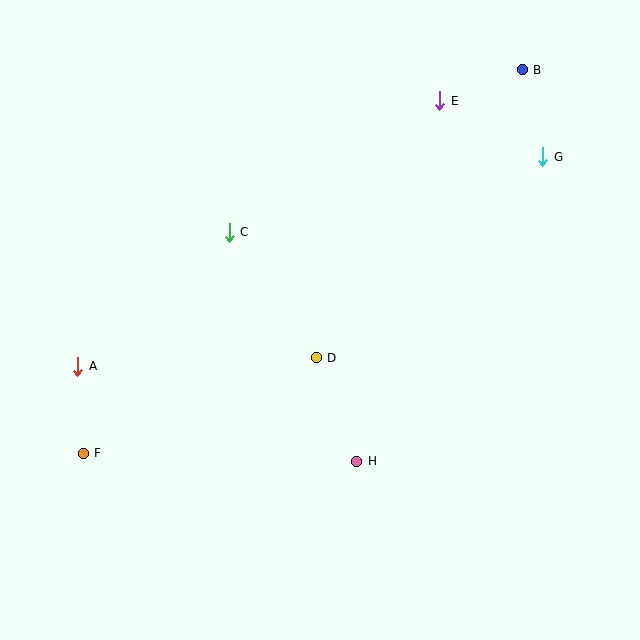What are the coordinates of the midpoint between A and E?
The midpoint between A and E is at (259, 233).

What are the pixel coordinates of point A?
Point A is at (78, 366).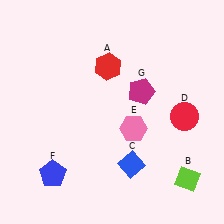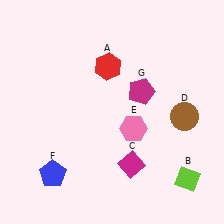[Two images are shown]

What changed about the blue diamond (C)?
In Image 1, C is blue. In Image 2, it changed to magenta.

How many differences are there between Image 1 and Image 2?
There are 2 differences between the two images.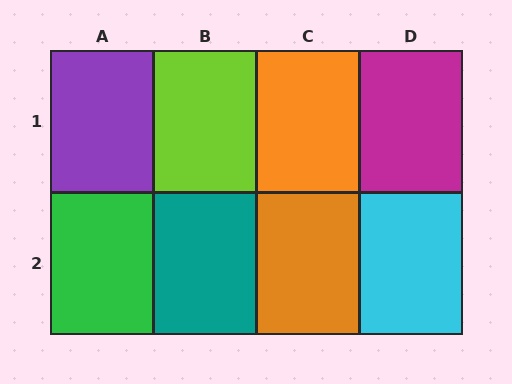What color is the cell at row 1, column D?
Magenta.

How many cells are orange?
2 cells are orange.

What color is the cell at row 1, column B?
Lime.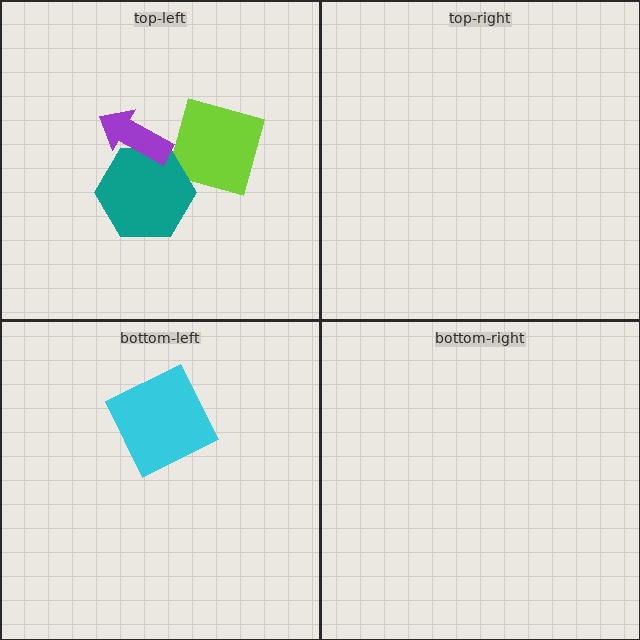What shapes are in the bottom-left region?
The cyan square.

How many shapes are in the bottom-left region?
1.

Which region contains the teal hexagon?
The top-left region.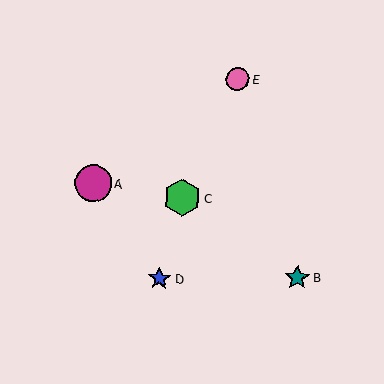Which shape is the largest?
The green hexagon (labeled C) is the largest.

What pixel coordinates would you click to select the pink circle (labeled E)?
Click at (237, 79) to select the pink circle E.